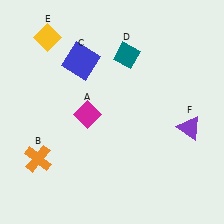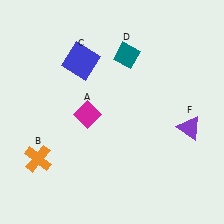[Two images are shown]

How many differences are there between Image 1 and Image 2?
There is 1 difference between the two images.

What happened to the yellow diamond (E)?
The yellow diamond (E) was removed in Image 2. It was in the top-left area of Image 1.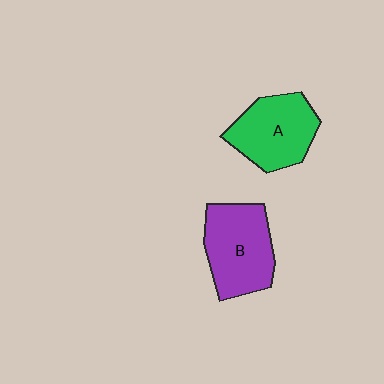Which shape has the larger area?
Shape B (purple).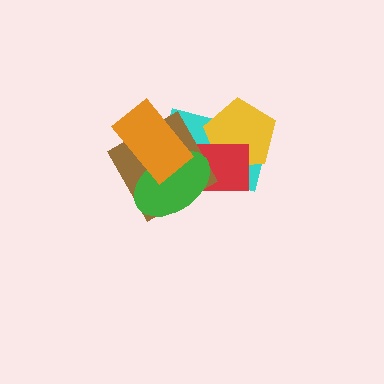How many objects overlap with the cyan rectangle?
5 objects overlap with the cyan rectangle.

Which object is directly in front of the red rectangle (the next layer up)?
The brown square is directly in front of the red rectangle.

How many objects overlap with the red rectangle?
5 objects overlap with the red rectangle.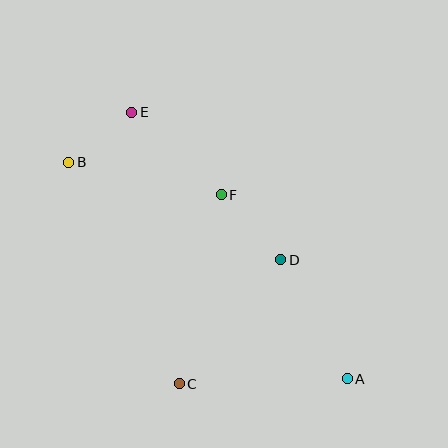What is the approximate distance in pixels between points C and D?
The distance between C and D is approximately 160 pixels.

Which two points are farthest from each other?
Points A and B are farthest from each other.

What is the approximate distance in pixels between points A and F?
The distance between A and F is approximately 223 pixels.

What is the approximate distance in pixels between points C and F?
The distance between C and F is approximately 194 pixels.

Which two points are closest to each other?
Points B and E are closest to each other.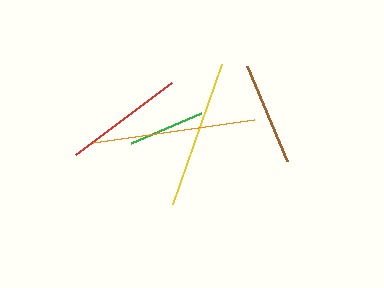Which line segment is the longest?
The orange line is the longest at approximately 163 pixels.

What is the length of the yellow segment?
The yellow segment is approximately 148 pixels long.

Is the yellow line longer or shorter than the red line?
The yellow line is longer than the red line.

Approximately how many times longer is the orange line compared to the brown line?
The orange line is approximately 1.6 times the length of the brown line.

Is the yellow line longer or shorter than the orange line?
The orange line is longer than the yellow line.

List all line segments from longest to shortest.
From longest to shortest: orange, yellow, red, brown, green.